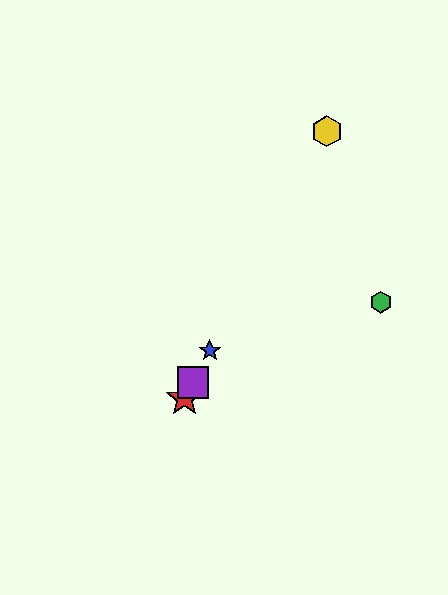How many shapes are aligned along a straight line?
4 shapes (the red star, the blue star, the yellow hexagon, the purple square) are aligned along a straight line.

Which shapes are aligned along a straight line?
The red star, the blue star, the yellow hexagon, the purple square are aligned along a straight line.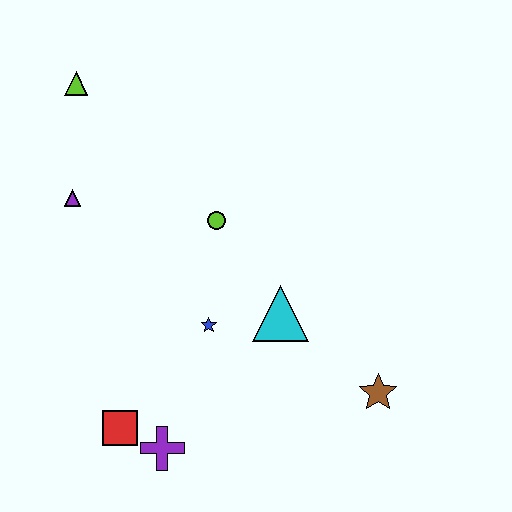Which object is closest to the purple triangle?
The lime triangle is closest to the purple triangle.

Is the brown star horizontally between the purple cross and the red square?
No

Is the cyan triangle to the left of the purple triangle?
No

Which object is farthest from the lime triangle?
The brown star is farthest from the lime triangle.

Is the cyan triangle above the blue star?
Yes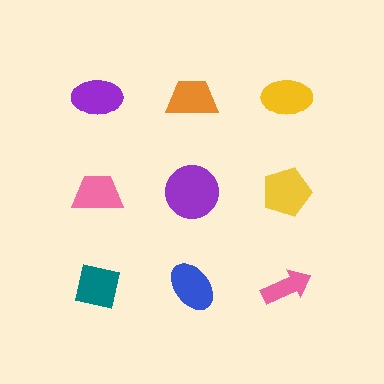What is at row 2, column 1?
A pink trapezoid.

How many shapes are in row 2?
3 shapes.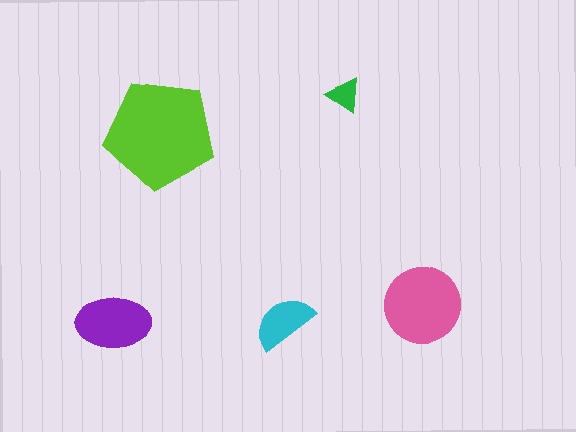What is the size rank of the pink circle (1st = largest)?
2nd.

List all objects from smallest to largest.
The green triangle, the cyan semicircle, the purple ellipse, the pink circle, the lime pentagon.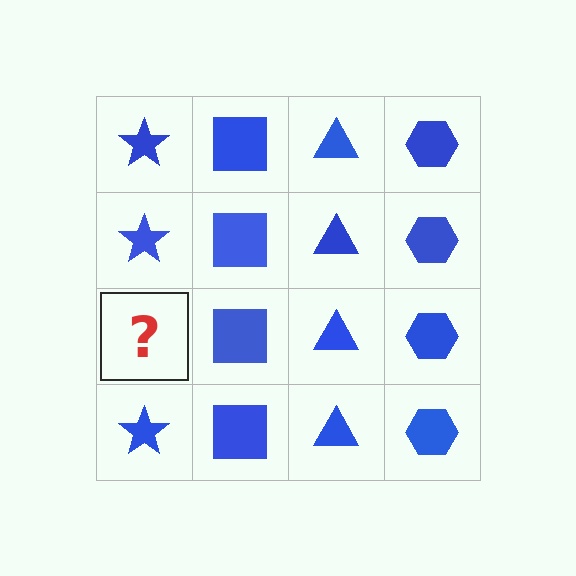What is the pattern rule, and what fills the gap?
The rule is that each column has a consistent shape. The gap should be filled with a blue star.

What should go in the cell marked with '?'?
The missing cell should contain a blue star.